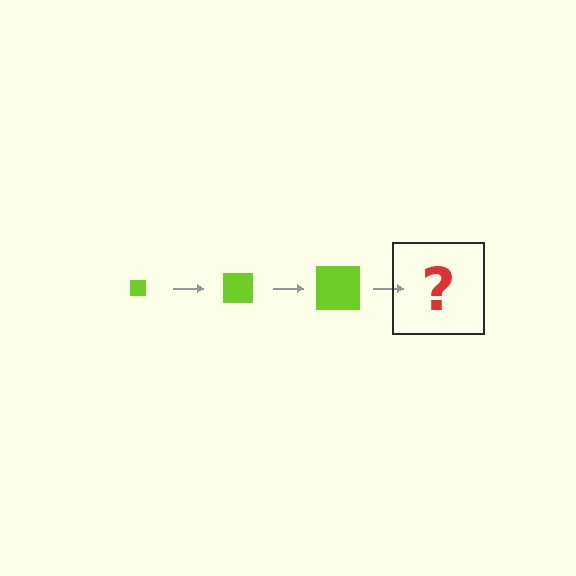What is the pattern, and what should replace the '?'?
The pattern is that the square gets progressively larger each step. The '?' should be a lime square, larger than the previous one.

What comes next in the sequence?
The next element should be a lime square, larger than the previous one.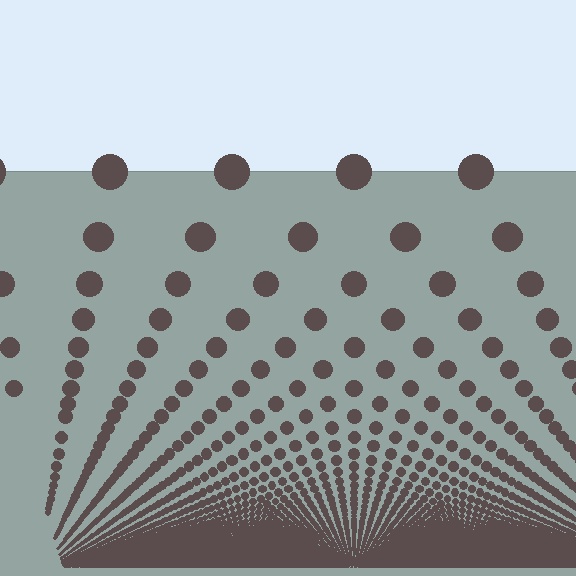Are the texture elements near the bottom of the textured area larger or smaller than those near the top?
Smaller. The gradient is inverted — elements near the bottom are smaller and denser.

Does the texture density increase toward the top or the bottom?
Density increases toward the bottom.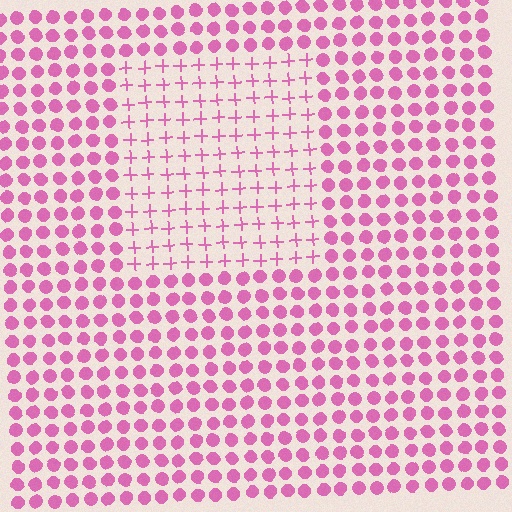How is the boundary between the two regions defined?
The boundary is defined by a change in element shape: plus signs inside vs. circles outside. All elements share the same color and spacing.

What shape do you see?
I see a rectangle.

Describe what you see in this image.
The image is filled with small pink elements arranged in a uniform grid. A rectangle-shaped region contains plus signs, while the surrounding area contains circles. The boundary is defined purely by the change in element shape.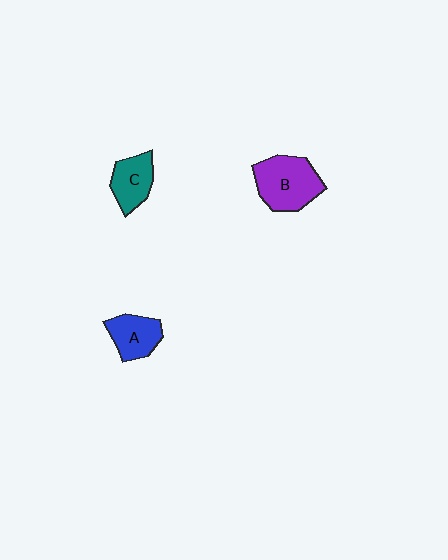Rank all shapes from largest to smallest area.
From largest to smallest: B (purple), A (blue), C (teal).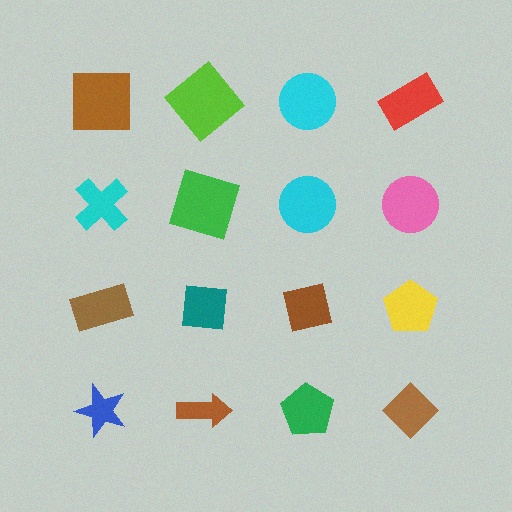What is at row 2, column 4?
A pink circle.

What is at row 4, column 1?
A blue star.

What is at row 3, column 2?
A teal square.